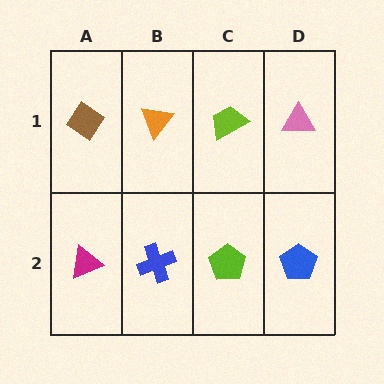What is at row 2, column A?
A magenta triangle.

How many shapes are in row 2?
4 shapes.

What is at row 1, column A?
A brown diamond.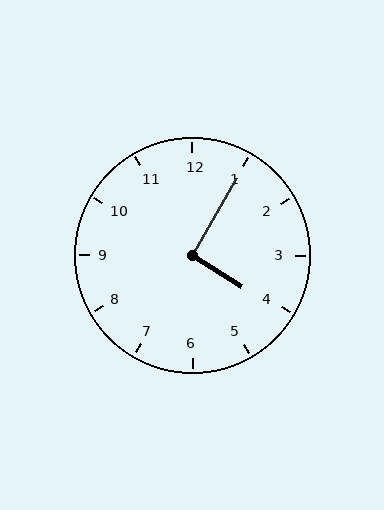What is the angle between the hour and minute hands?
Approximately 92 degrees.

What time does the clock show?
4:05.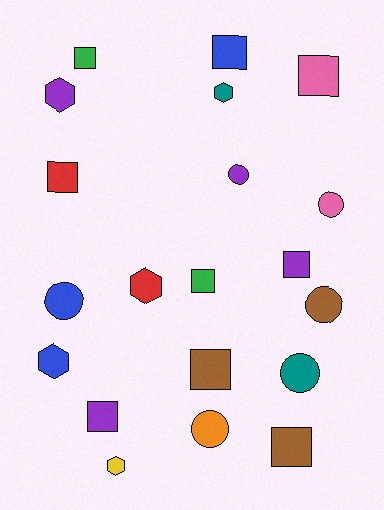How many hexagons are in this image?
There are 5 hexagons.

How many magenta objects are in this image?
There are no magenta objects.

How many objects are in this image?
There are 20 objects.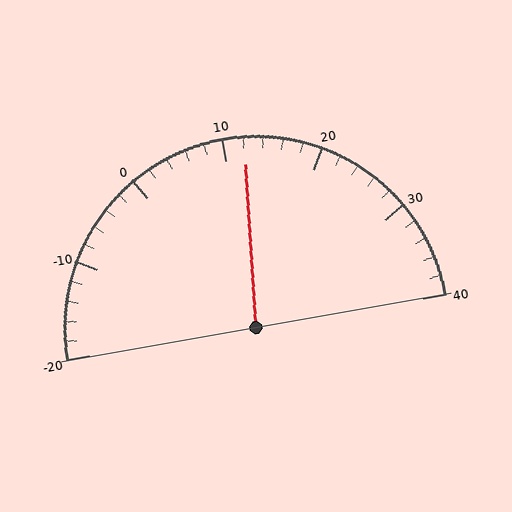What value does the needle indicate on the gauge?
The needle indicates approximately 12.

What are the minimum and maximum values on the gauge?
The gauge ranges from -20 to 40.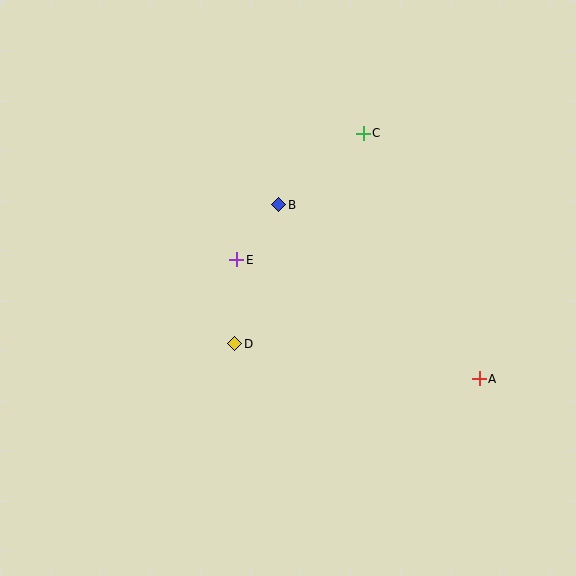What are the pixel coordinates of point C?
Point C is at (363, 133).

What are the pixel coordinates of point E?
Point E is at (237, 260).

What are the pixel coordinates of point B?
Point B is at (279, 205).